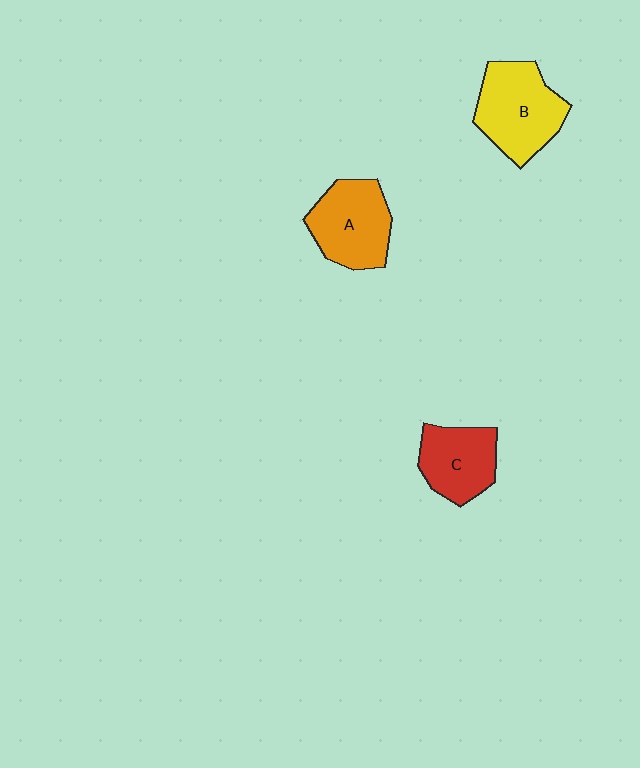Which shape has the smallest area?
Shape C (red).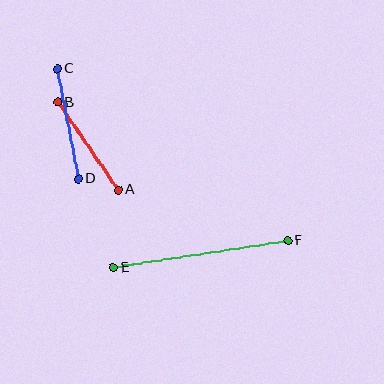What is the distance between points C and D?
The distance is approximately 112 pixels.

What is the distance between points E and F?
The distance is approximately 177 pixels.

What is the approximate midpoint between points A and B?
The midpoint is at approximately (88, 146) pixels.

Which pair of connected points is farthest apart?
Points E and F are farthest apart.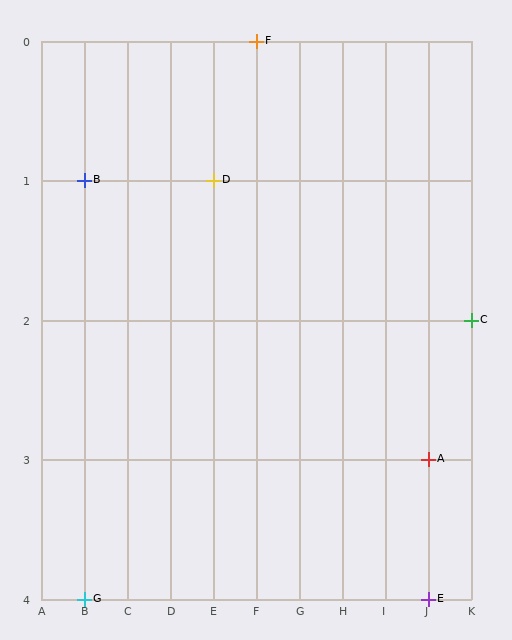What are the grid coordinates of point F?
Point F is at grid coordinates (F, 0).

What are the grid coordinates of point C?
Point C is at grid coordinates (K, 2).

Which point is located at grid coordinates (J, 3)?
Point A is at (J, 3).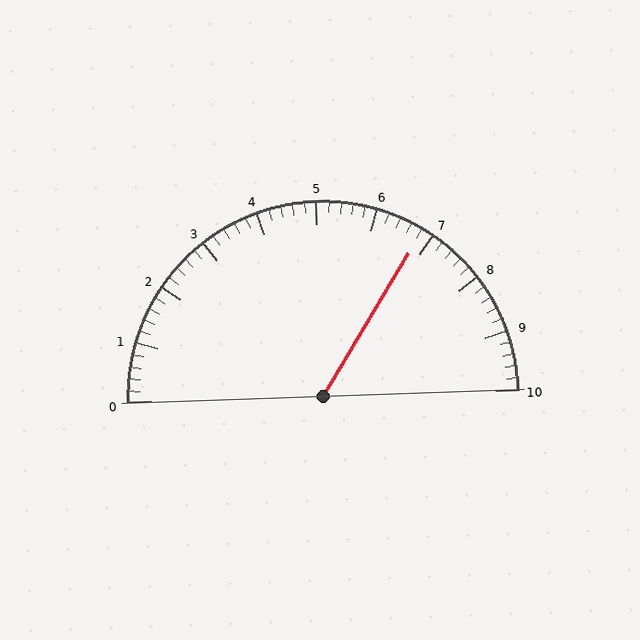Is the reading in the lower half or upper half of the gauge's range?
The reading is in the upper half of the range (0 to 10).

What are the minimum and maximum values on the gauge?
The gauge ranges from 0 to 10.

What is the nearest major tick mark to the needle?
The nearest major tick mark is 7.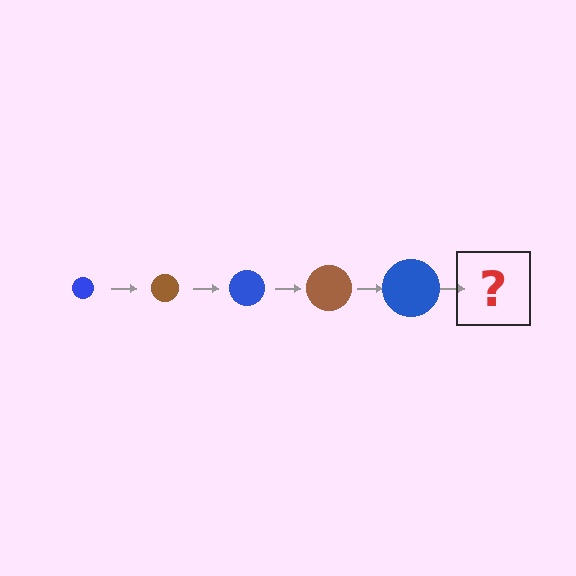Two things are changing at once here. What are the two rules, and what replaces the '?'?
The two rules are that the circle grows larger each step and the color cycles through blue and brown. The '?' should be a brown circle, larger than the previous one.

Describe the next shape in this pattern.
It should be a brown circle, larger than the previous one.